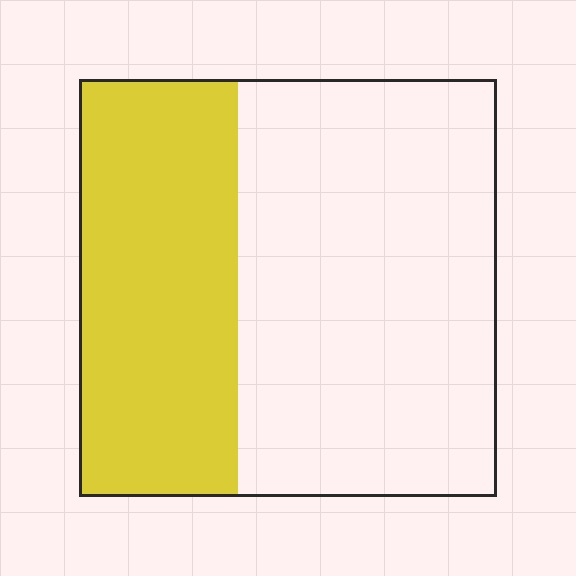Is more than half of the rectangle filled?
No.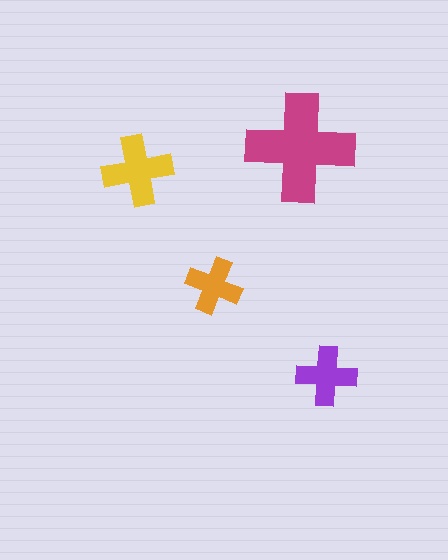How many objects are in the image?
There are 4 objects in the image.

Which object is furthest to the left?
The yellow cross is leftmost.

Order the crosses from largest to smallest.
the magenta one, the yellow one, the purple one, the orange one.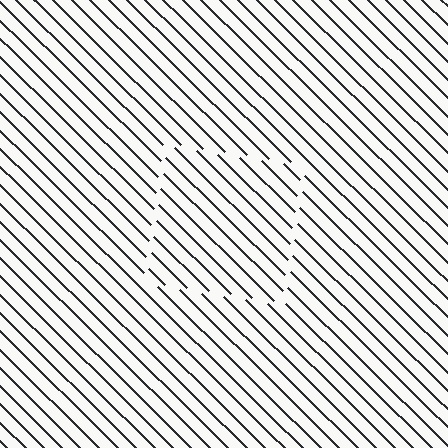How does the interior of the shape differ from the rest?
The interior of the shape contains the same grating, shifted by half a period — the contour is defined by the phase discontinuity where line-ends from the inner and outer gratings abut.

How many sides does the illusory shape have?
4 sides — the line-ends trace a square.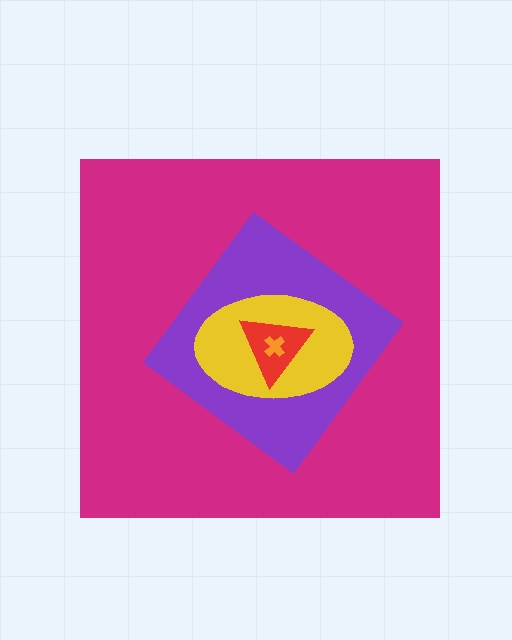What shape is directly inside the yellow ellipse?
The red triangle.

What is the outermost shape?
The magenta square.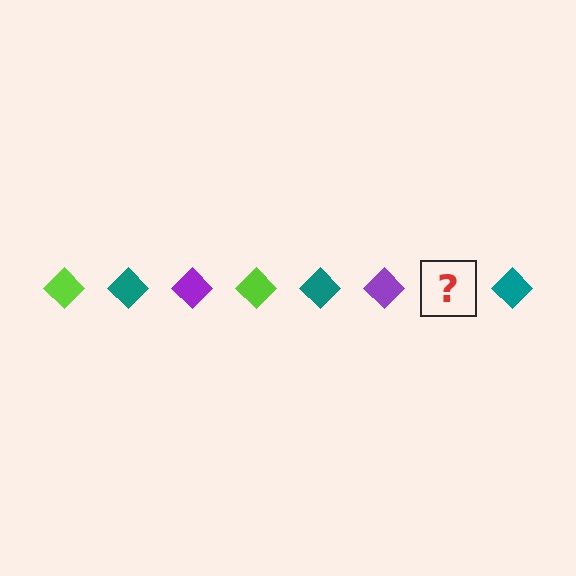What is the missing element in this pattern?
The missing element is a lime diamond.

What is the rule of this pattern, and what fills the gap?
The rule is that the pattern cycles through lime, teal, purple diamonds. The gap should be filled with a lime diamond.